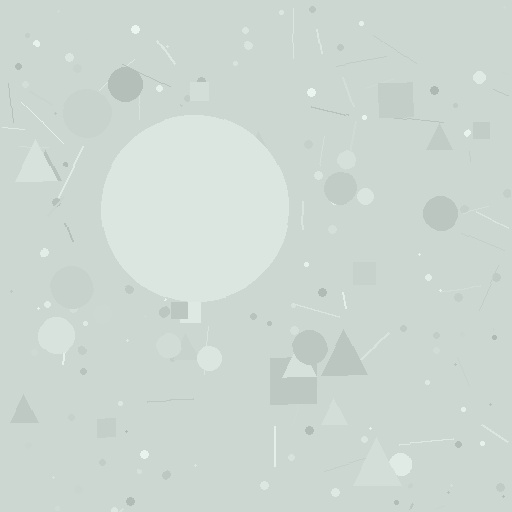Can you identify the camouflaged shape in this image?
The camouflaged shape is a circle.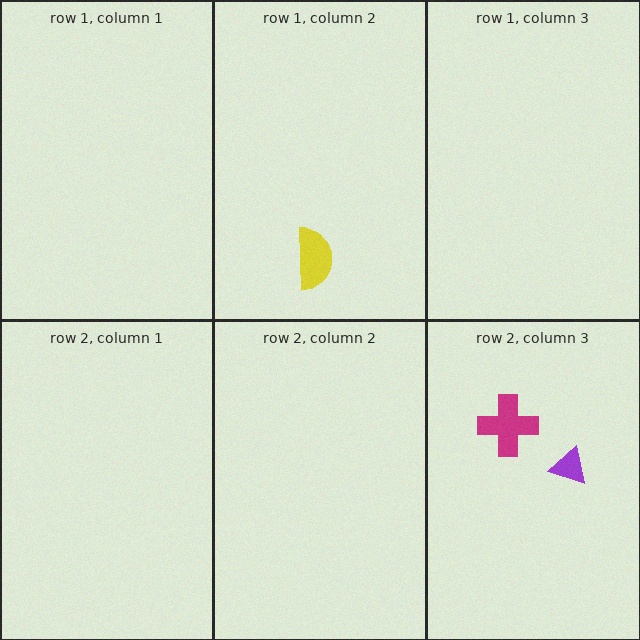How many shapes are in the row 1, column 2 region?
1.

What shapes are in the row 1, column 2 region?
The yellow semicircle.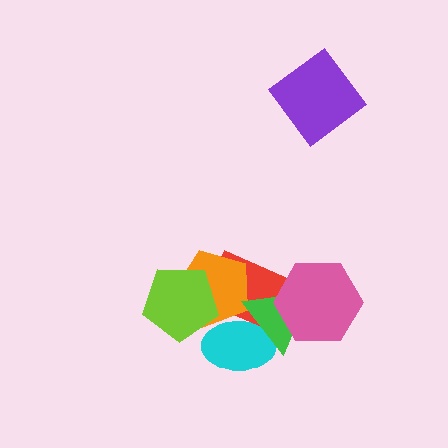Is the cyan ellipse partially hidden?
Yes, it is partially covered by another shape.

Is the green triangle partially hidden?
Yes, it is partially covered by another shape.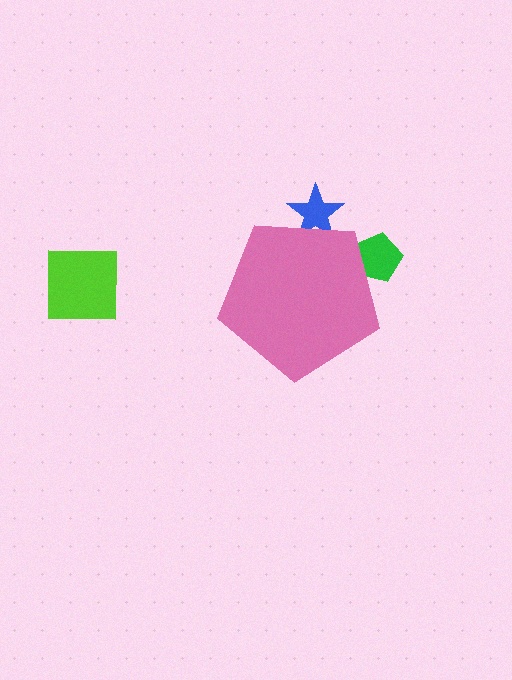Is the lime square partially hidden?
No, the lime square is fully visible.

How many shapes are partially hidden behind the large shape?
2 shapes are partially hidden.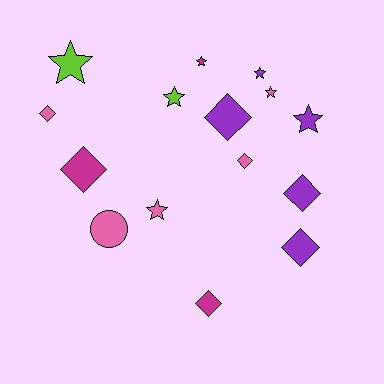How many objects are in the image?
There are 15 objects.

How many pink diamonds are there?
There are 2 pink diamonds.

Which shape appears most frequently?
Star, with 7 objects.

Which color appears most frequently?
Purple, with 5 objects.